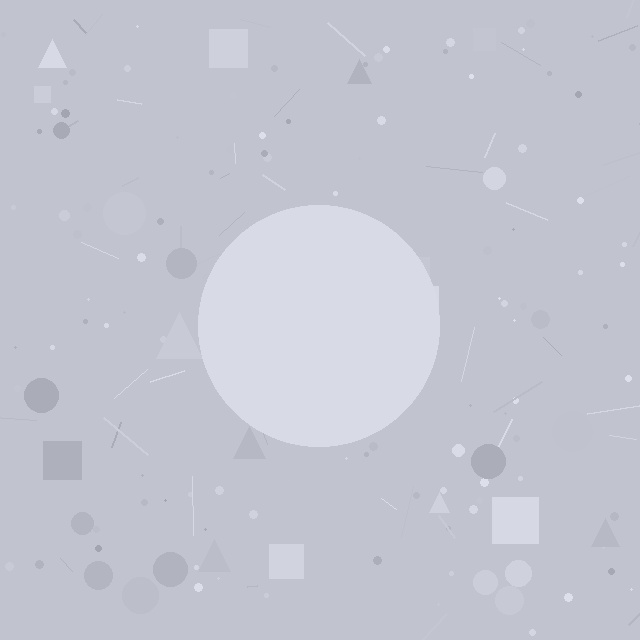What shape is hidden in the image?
A circle is hidden in the image.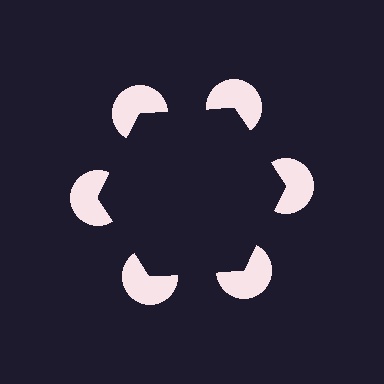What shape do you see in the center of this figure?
An illusory hexagon — its edges are inferred from the aligned wedge cuts in the pac-man discs, not physically drawn.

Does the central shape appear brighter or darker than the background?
It typically appears slightly darker than the background, even though no actual brightness change is drawn.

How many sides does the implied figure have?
6 sides.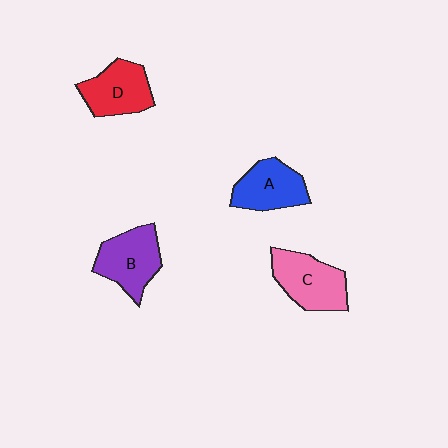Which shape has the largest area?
Shape C (pink).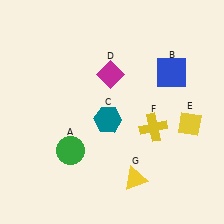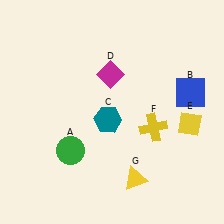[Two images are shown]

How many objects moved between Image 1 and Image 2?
1 object moved between the two images.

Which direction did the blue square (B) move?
The blue square (B) moved down.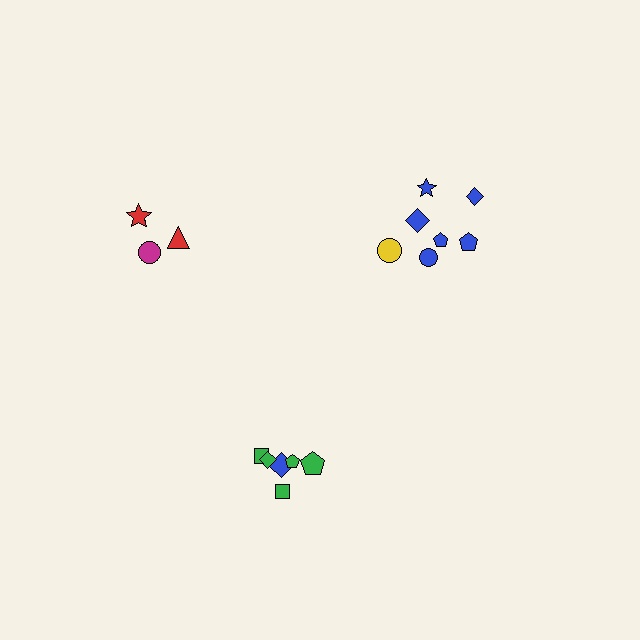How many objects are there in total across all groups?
There are 17 objects.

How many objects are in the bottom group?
There are 6 objects.